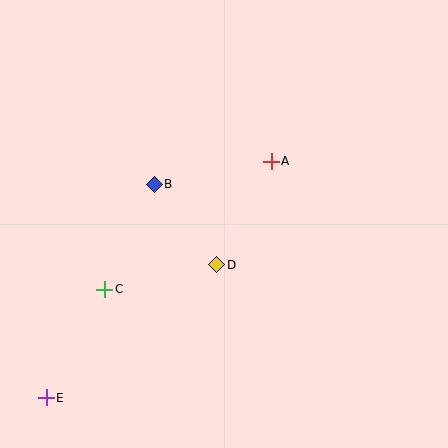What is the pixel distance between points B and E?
The distance between B and E is 239 pixels.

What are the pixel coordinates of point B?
Point B is at (154, 184).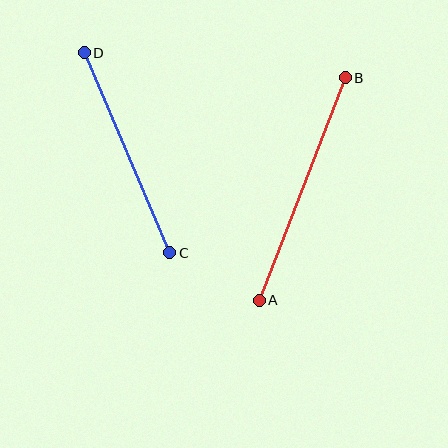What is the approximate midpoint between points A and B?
The midpoint is at approximately (302, 189) pixels.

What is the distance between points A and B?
The distance is approximately 239 pixels.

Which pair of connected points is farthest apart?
Points A and B are farthest apart.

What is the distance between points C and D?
The distance is approximately 217 pixels.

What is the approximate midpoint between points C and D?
The midpoint is at approximately (127, 153) pixels.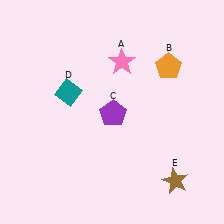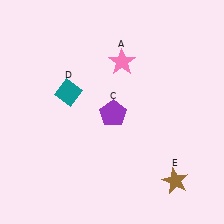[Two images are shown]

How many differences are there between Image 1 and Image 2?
There is 1 difference between the two images.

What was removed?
The orange pentagon (B) was removed in Image 2.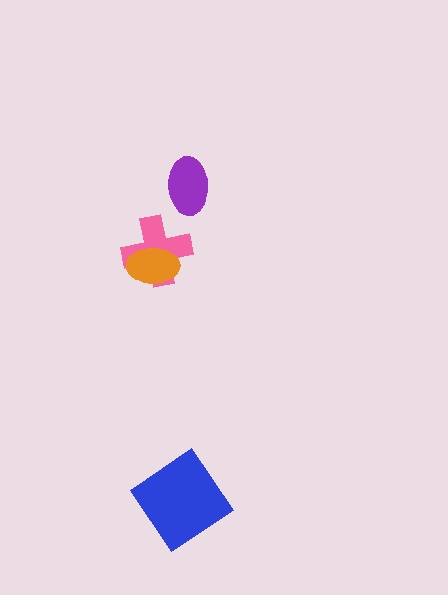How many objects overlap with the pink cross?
1 object overlaps with the pink cross.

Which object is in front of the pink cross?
The orange ellipse is in front of the pink cross.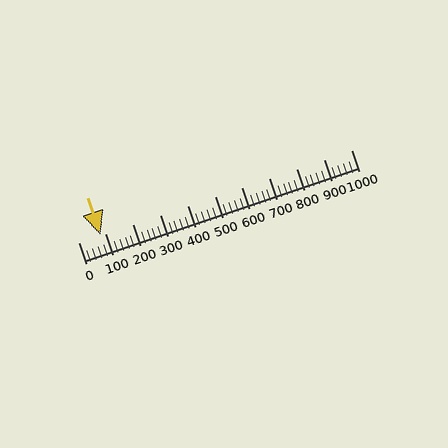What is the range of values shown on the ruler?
The ruler shows values from 0 to 1000.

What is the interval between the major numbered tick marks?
The major tick marks are spaced 100 units apart.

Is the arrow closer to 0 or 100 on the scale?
The arrow is closer to 100.